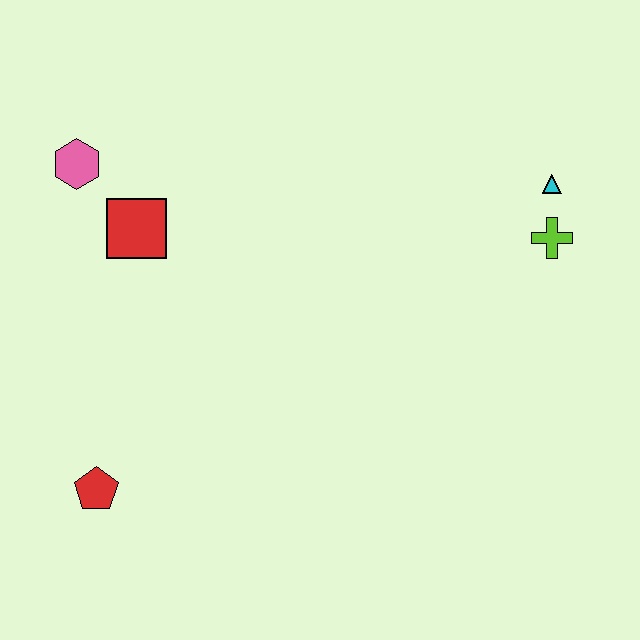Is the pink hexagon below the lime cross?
No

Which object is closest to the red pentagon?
The red square is closest to the red pentagon.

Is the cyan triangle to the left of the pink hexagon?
No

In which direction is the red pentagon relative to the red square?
The red pentagon is below the red square.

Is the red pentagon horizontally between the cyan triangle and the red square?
No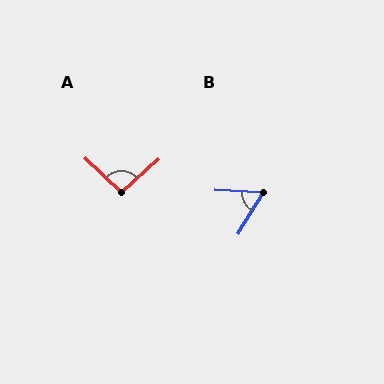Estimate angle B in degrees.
Approximately 62 degrees.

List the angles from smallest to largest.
B (62°), A (94°).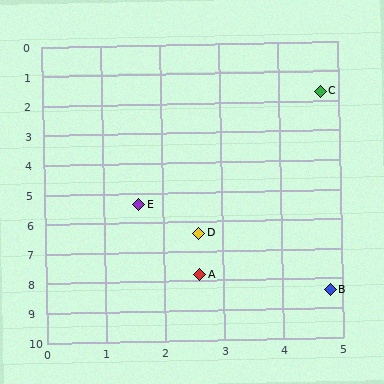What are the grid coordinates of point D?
Point D is at approximately (2.6, 6.4).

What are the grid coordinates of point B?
Point B is at approximately (4.8, 8.4).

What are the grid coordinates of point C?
Point C is at approximately (4.7, 1.7).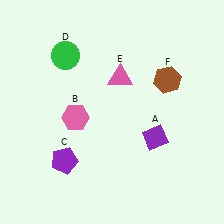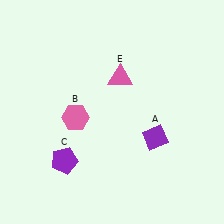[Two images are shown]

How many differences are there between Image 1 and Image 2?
There are 2 differences between the two images.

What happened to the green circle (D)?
The green circle (D) was removed in Image 2. It was in the top-left area of Image 1.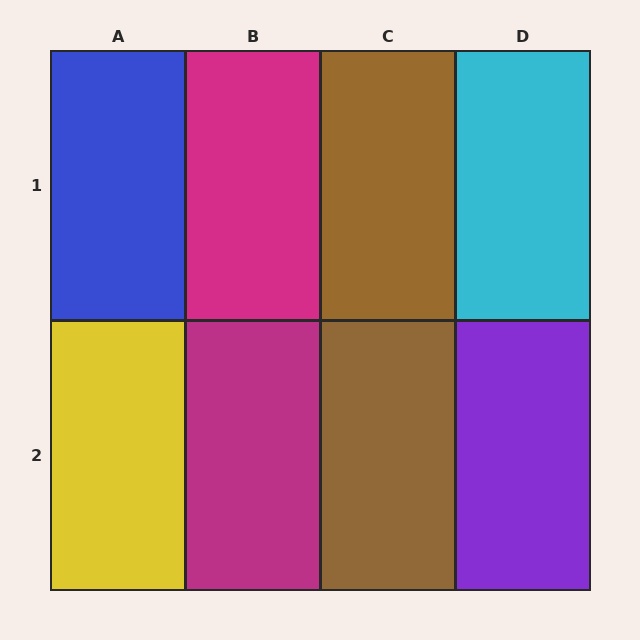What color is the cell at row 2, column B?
Magenta.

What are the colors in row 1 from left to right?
Blue, magenta, brown, cyan.